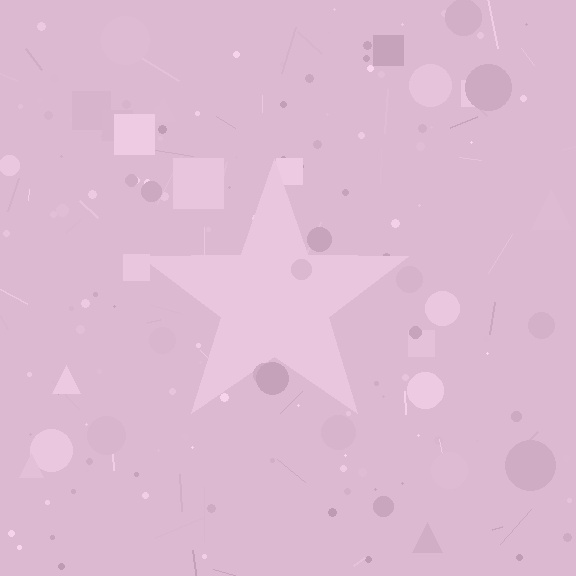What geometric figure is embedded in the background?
A star is embedded in the background.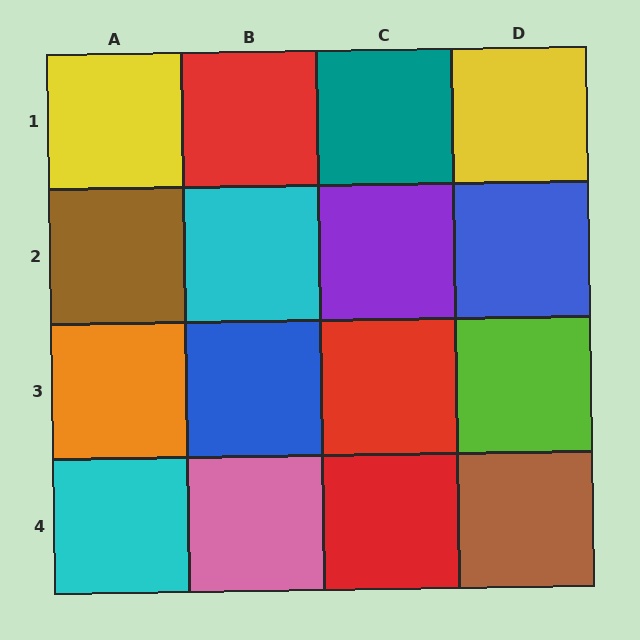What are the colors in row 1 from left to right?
Yellow, red, teal, yellow.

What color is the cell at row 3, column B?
Blue.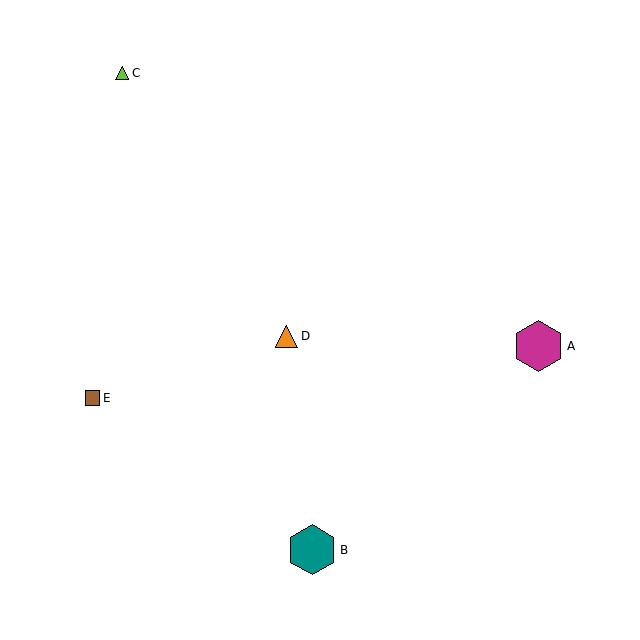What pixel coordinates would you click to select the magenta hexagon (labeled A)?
Click at (539, 346) to select the magenta hexagon A.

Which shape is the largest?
The magenta hexagon (labeled A) is the largest.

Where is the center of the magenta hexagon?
The center of the magenta hexagon is at (539, 346).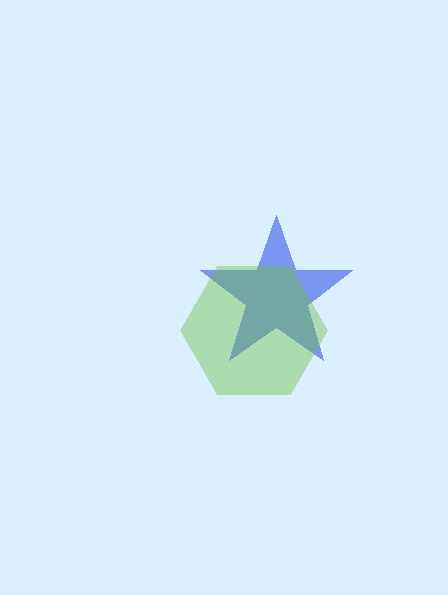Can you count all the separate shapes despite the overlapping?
Yes, there are 2 separate shapes.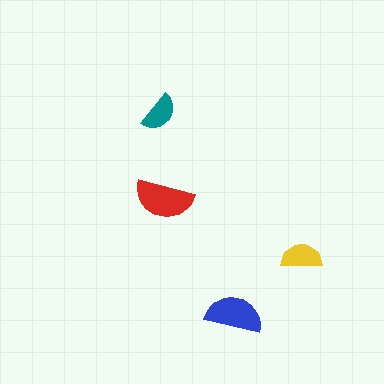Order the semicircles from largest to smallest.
the red one, the blue one, the yellow one, the teal one.